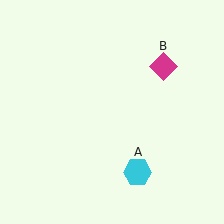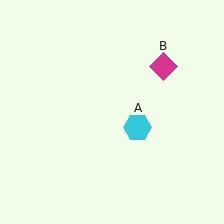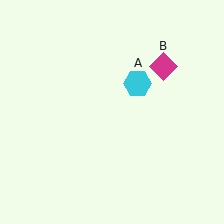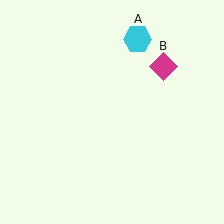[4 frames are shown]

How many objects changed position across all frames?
1 object changed position: cyan hexagon (object A).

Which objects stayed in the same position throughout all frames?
Magenta diamond (object B) remained stationary.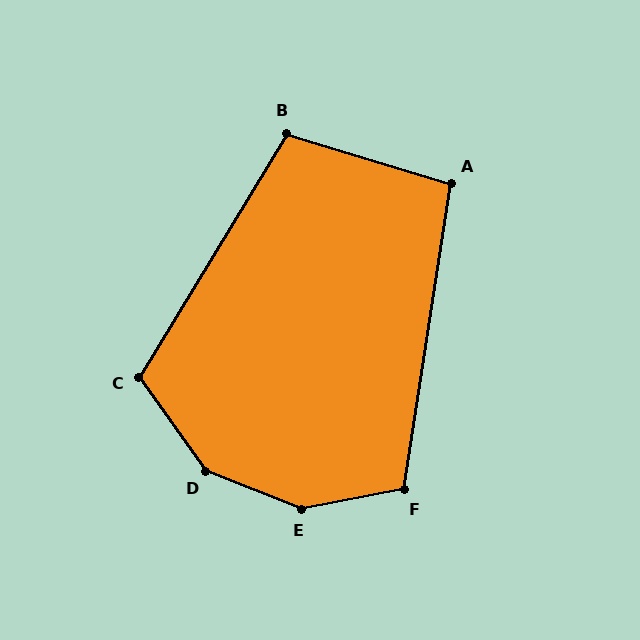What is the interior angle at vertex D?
Approximately 147 degrees (obtuse).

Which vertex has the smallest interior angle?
A, at approximately 98 degrees.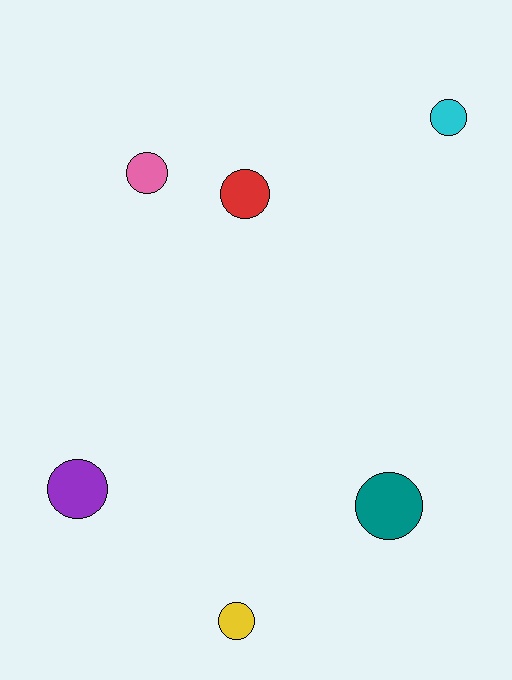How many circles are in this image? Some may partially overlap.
There are 6 circles.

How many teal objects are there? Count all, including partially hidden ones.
There is 1 teal object.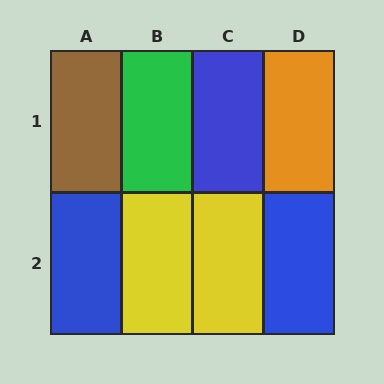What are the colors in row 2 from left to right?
Blue, yellow, yellow, blue.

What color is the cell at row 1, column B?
Green.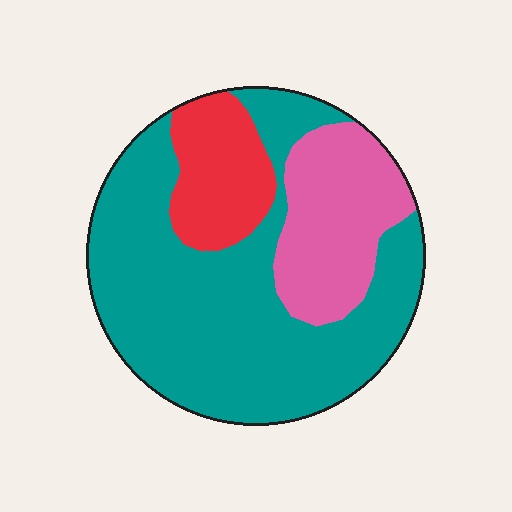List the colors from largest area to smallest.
From largest to smallest: teal, pink, red.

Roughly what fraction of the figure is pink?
Pink takes up about one fifth (1/5) of the figure.